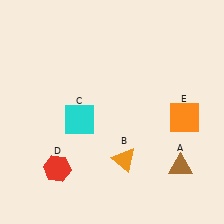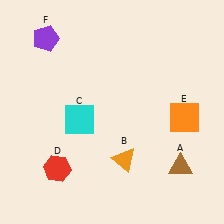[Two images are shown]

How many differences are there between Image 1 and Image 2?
There is 1 difference between the two images.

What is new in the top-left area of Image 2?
A purple pentagon (F) was added in the top-left area of Image 2.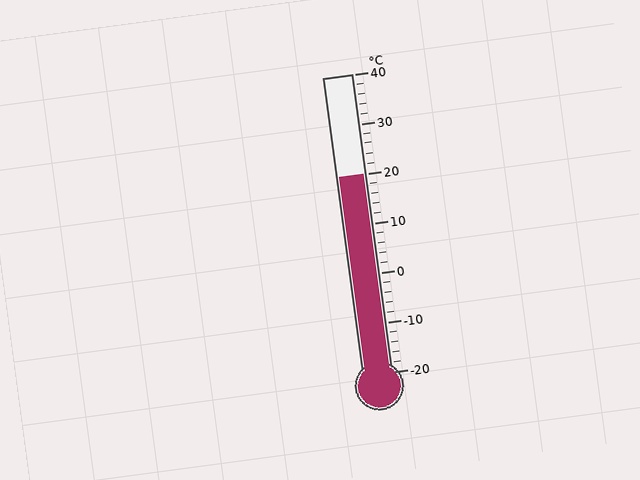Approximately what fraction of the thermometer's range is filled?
The thermometer is filled to approximately 65% of its range.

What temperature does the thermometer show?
The thermometer shows approximately 20°C.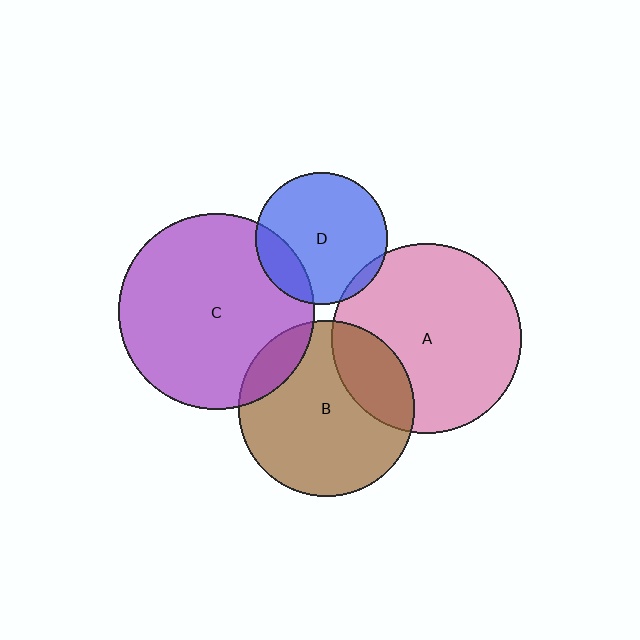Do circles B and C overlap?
Yes.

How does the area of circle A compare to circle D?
Approximately 2.1 times.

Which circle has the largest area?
Circle C (purple).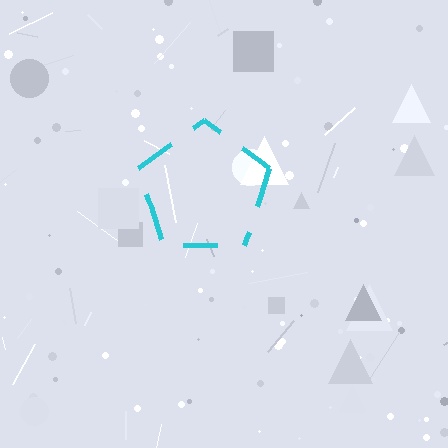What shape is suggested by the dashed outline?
The dashed outline suggests a pentagon.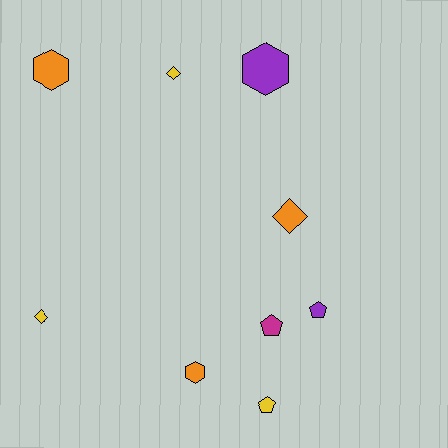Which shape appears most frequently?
Pentagon, with 3 objects.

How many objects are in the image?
There are 9 objects.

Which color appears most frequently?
Yellow, with 3 objects.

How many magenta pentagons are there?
There is 1 magenta pentagon.